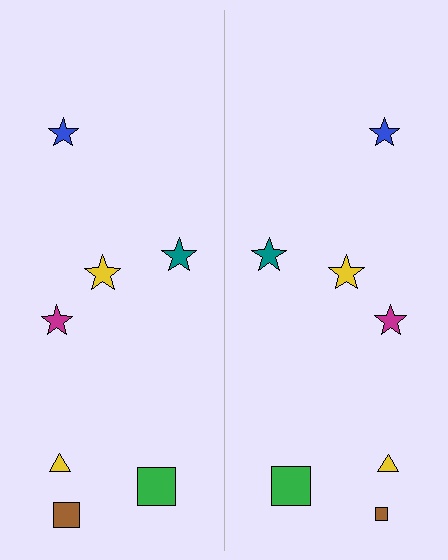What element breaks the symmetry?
The brown square on the right side has a different size than its mirror counterpart.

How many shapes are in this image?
There are 14 shapes in this image.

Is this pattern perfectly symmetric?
No, the pattern is not perfectly symmetric. The brown square on the right side has a different size than its mirror counterpart.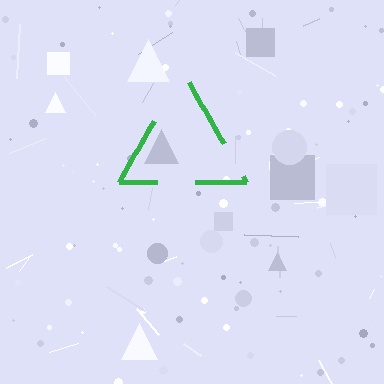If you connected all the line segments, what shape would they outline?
They would outline a triangle.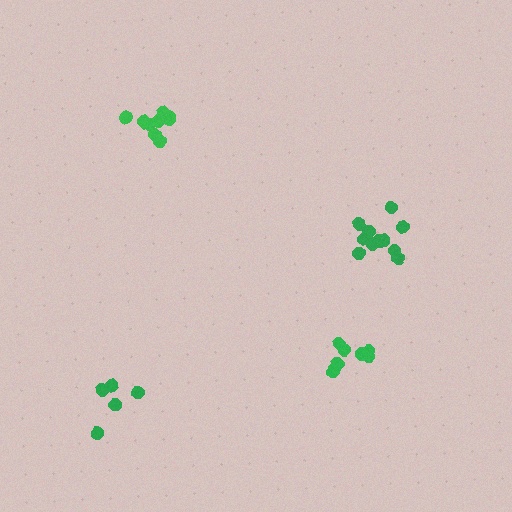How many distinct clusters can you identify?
There are 4 distinct clusters.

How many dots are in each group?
Group 1: 11 dots, Group 2: 11 dots, Group 3: 5 dots, Group 4: 9 dots (36 total).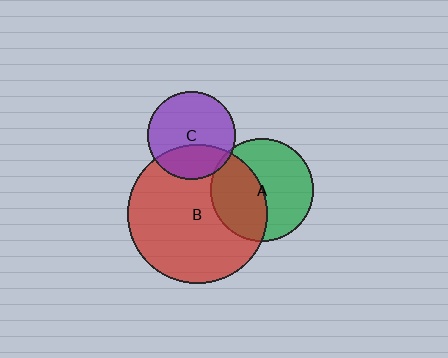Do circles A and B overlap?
Yes.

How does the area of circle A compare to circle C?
Approximately 1.4 times.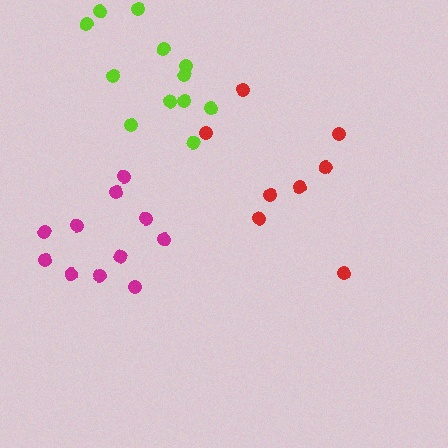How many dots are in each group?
Group 1: 8 dots, Group 2: 12 dots, Group 3: 11 dots (31 total).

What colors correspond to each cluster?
The clusters are colored: red, lime, magenta.